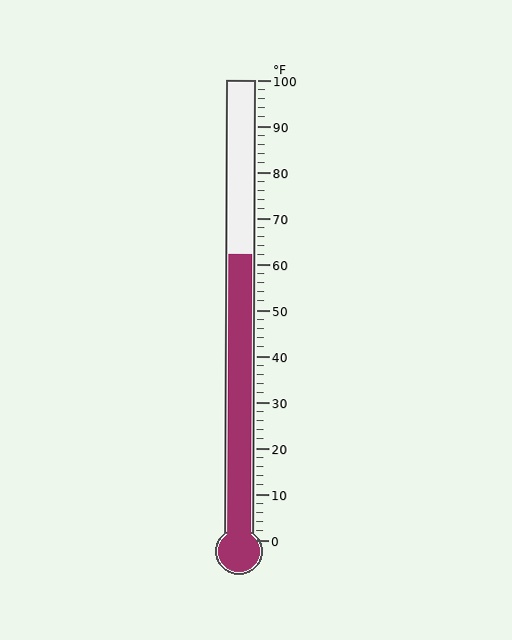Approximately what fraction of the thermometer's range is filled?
The thermometer is filled to approximately 60% of its range.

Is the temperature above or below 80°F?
The temperature is below 80°F.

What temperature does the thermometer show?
The thermometer shows approximately 62°F.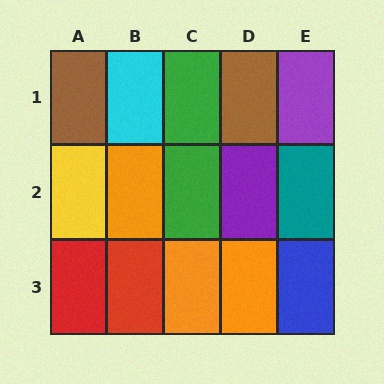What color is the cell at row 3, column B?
Red.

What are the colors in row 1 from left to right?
Brown, cyan, green, brown, purple.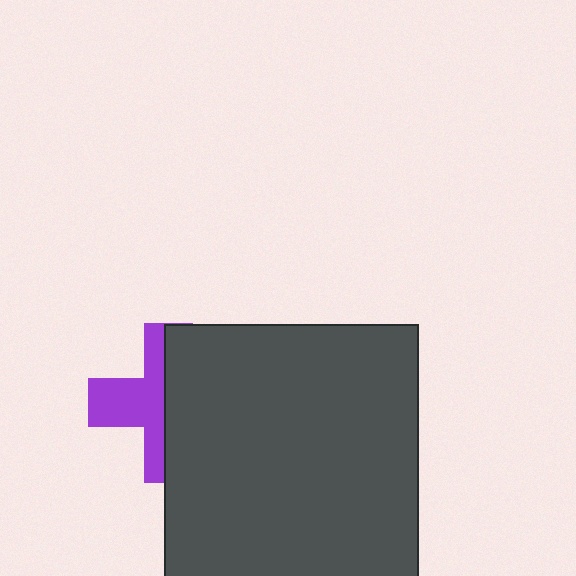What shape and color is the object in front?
The object in front is a dark gray rectangle.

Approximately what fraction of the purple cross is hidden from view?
Roughly 56% of the purple cross is hidden behind the dark gray rectangle.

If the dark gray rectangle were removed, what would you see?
You would see the complete purple cross.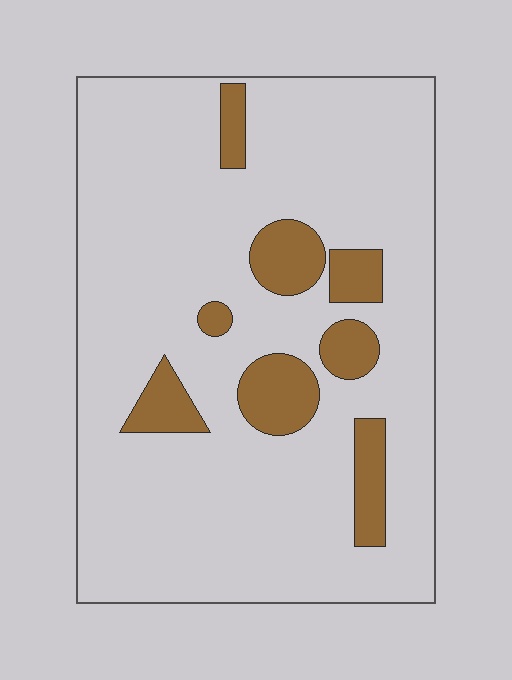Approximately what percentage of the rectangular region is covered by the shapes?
Approximately 15%.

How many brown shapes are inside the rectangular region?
8.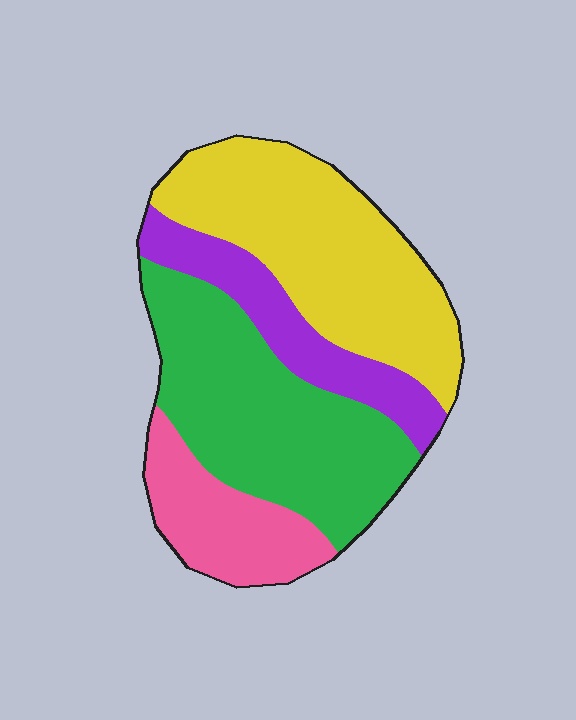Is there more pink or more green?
Green.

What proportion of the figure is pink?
Pink covers roughly 15% of the figure.